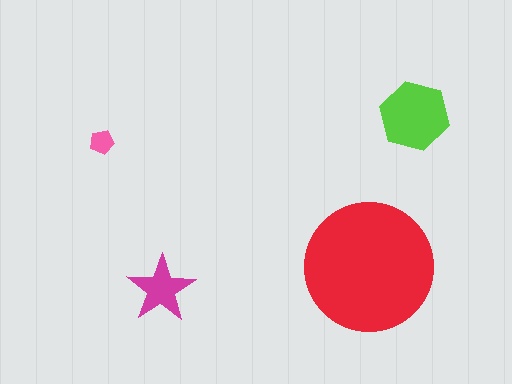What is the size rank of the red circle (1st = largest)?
1st.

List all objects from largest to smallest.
The red circle, the lime hexagon, the magenta star, the pink pentagon.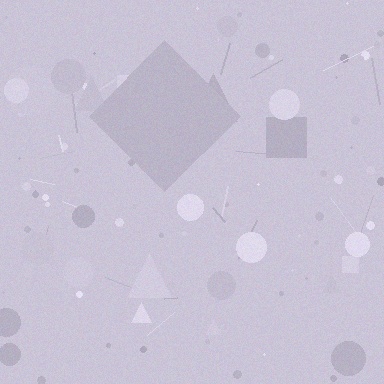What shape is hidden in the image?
A diamond is hidden in the image.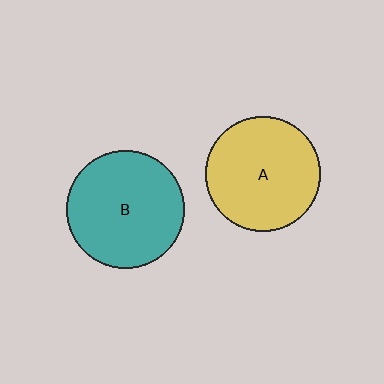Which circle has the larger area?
Circle B (teal).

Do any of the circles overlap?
No, none of the circles overlap.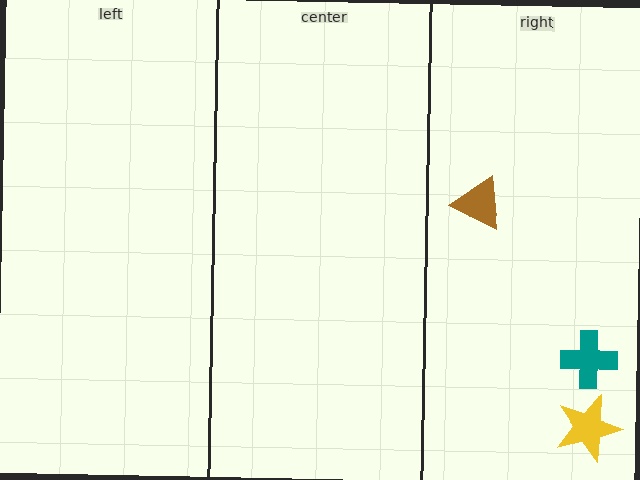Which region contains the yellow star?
The right region.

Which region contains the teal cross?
The right region.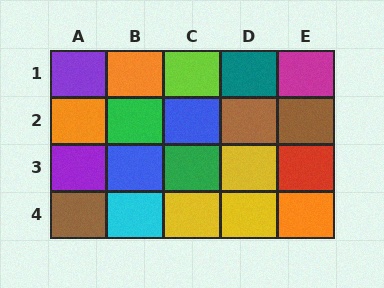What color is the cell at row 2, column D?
Brown.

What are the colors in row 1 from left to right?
Purple, orange, lime, teal, magenta.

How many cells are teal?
1 cell is teal.